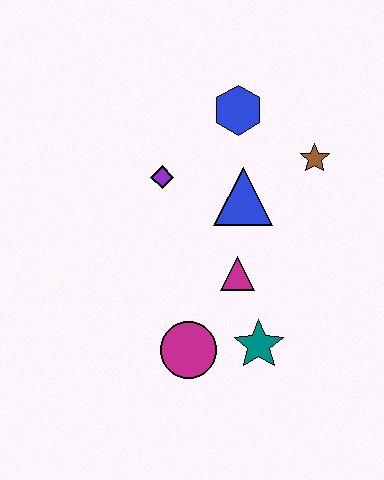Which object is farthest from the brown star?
The magenta circle is farthest from the brown star.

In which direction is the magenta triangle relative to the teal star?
The magenta triangle is above the teal star.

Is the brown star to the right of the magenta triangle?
Yes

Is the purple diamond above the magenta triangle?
Yes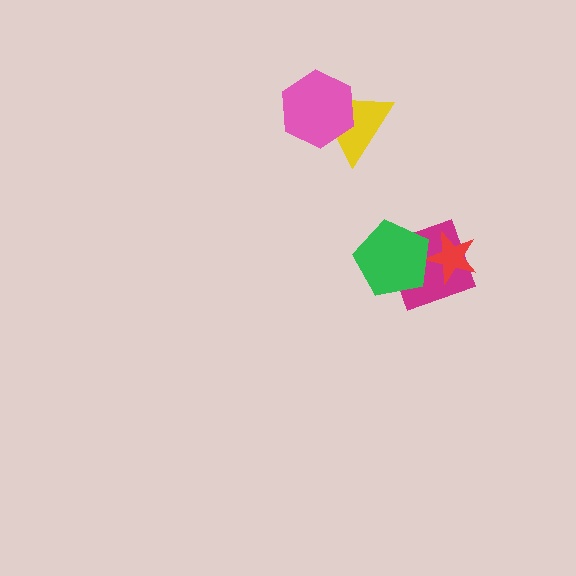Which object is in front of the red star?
The green pentagon is in front of the red star.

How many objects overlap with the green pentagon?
2 objects overlap with the green pentagon.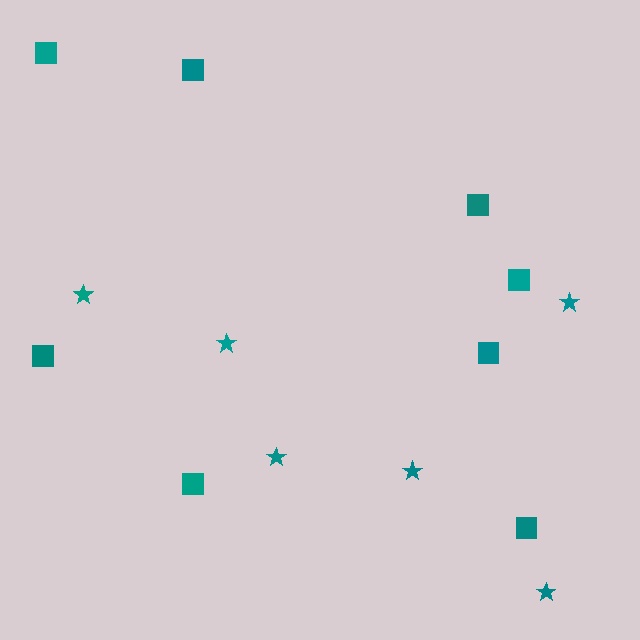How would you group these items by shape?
There are 2 groups: one group of stars (6) and one group of squares (8).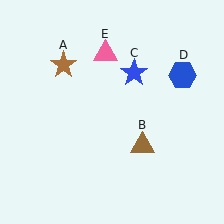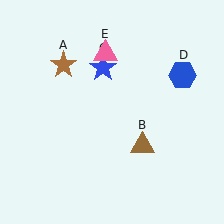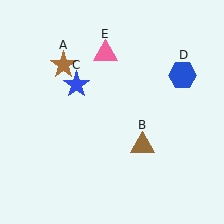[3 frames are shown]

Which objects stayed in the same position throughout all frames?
Brown star (object A) and brown triangle (object B) and blue hexagon (object D) and pink triangle (object E) remained stationary.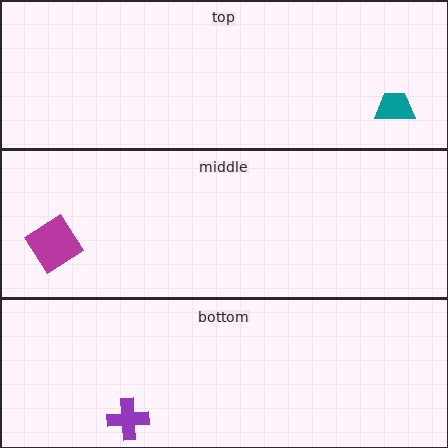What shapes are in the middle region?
The magenta diamond.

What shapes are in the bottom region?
The purple cross.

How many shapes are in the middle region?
1.